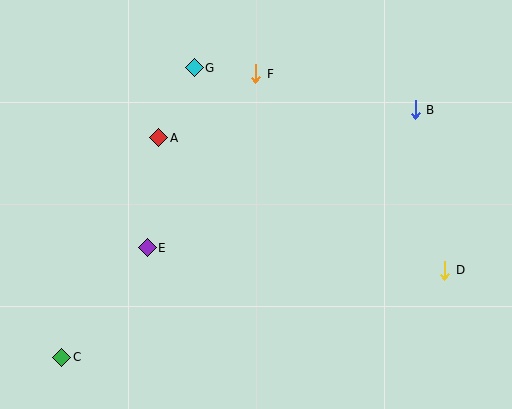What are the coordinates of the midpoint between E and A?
The midpoint between E and A is at (153, 193).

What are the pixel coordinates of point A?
Point A is at (159, 138).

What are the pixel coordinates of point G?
Point G is at (194, 68).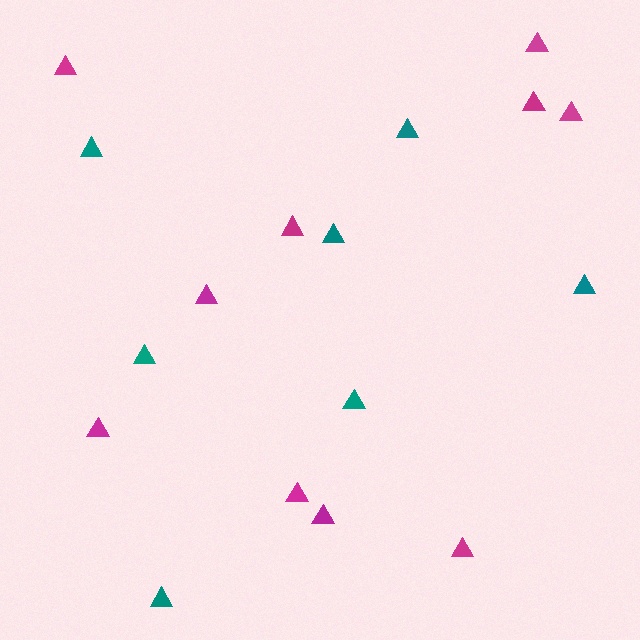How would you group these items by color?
There are 2 groups: one group of teal triangles (7) and one group of magenta triangles (10).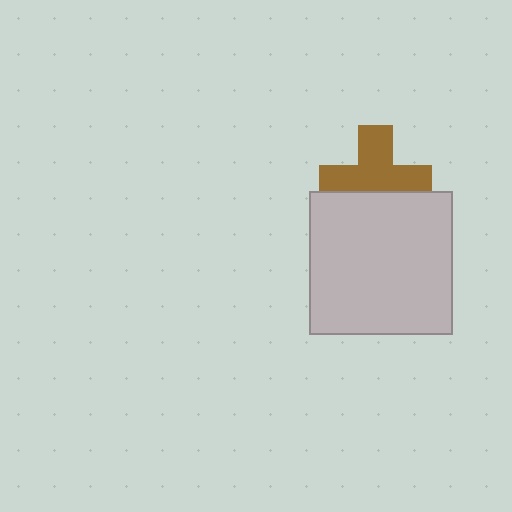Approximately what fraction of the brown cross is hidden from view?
Roughly 34% of the brown cross is hidden behind the light gray square.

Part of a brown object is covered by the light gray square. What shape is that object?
It is a cross.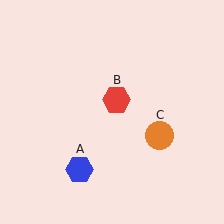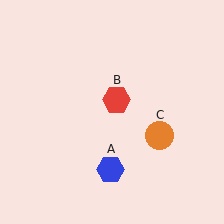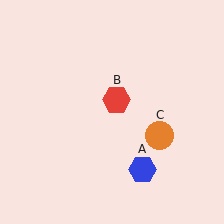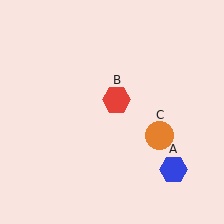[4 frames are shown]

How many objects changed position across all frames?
1 object changed position: blue hexagon (object A).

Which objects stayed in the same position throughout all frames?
Red hexagon (object B) and orange circle (object C) remained stationary.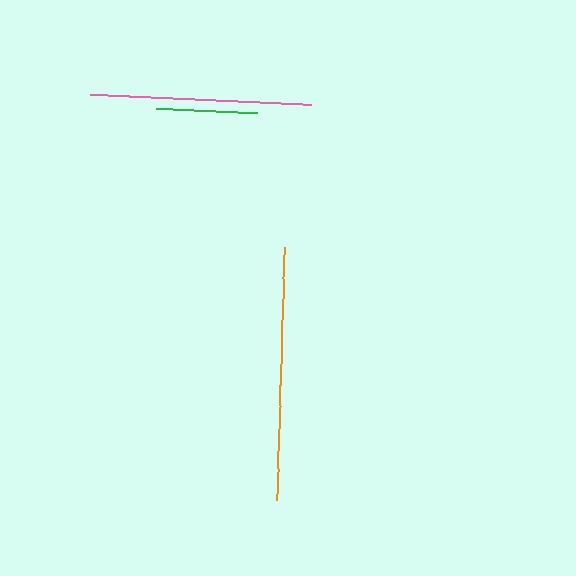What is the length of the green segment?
The green segment is approximately 101 pixels long.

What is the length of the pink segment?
The pink segment is approximately 223 pixels long.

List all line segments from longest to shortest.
From longest to shortest: orange, pink, green.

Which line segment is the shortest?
The green line is the shortest at approximately 101 pixels.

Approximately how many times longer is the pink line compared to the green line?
The pink line is approximately 2.2 times the length of the green line.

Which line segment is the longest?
The orange line is the longest at approximately 253 pixels.